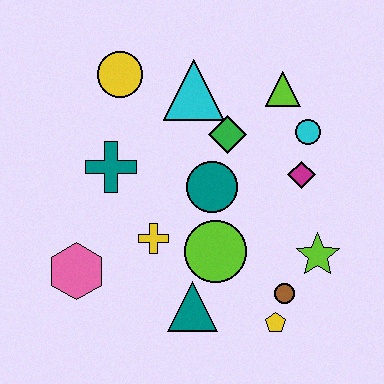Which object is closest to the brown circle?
The yellow pentagon is closest to the brown circle.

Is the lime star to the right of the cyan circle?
Yes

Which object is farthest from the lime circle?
The yellow circle is farthest from the lime circle.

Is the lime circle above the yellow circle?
No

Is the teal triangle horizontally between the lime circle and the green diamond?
No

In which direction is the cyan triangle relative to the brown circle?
The cyan triangle is above the brown circle.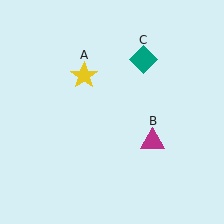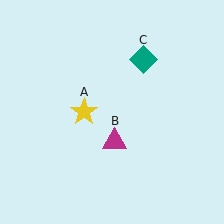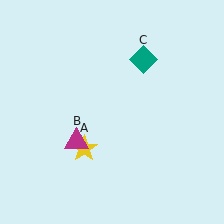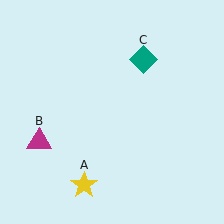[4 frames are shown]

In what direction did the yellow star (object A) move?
The yellow star (object A) moved down.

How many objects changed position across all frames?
2 objects changed position: yellow star (object A), magenta triangle (object B).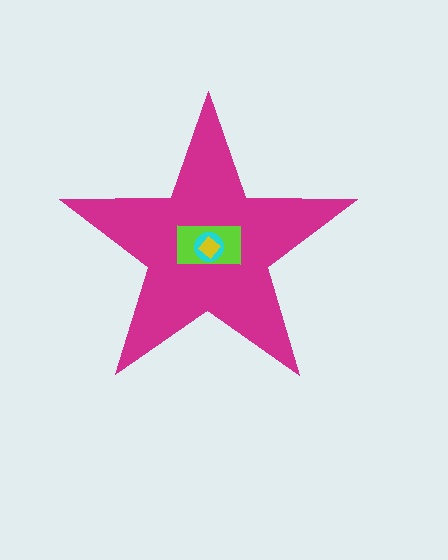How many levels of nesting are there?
4.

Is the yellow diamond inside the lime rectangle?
Yes.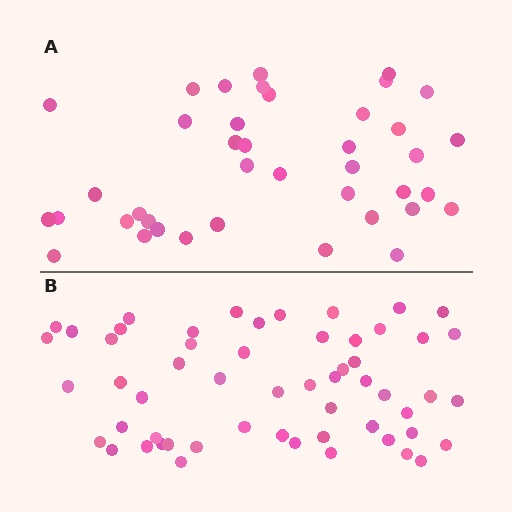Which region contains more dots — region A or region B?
Region B (the bottom region) has more dots.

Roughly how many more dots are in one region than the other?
Region B has approximately 15 more dots than region A.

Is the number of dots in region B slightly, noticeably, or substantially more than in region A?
Region B has noticeably more, but not dramatically so. The ratio is roughly 1.4 to 1.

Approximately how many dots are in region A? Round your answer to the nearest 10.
About 40 dots.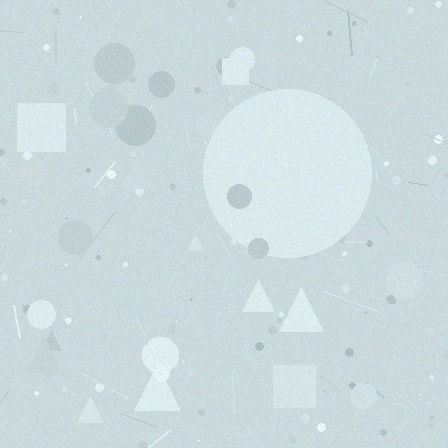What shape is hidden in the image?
A circle is hidden in the image.